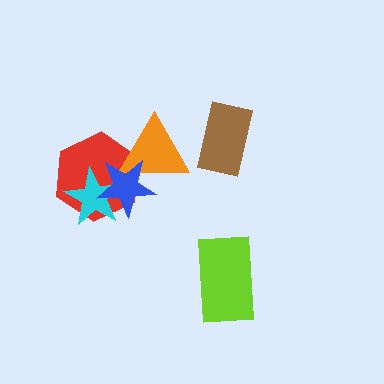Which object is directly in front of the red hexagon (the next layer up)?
The orange triangle is directly in front of the red hexagon.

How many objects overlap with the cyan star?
2 objects overlap with the cyan star.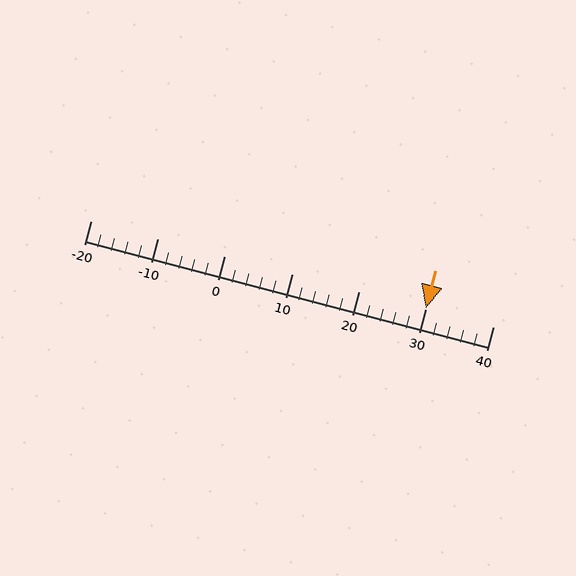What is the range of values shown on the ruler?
The ruler shows values from -20 to 40.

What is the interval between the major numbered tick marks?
The major tick marks are spaced 10 units apart.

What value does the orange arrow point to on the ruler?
The orange arrow points to approximately 30.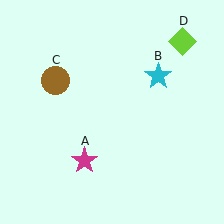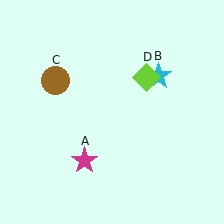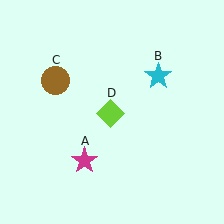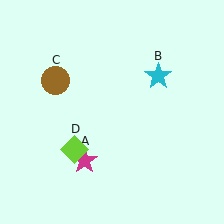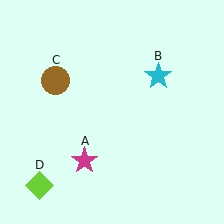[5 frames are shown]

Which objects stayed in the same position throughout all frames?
Magenta star (object A) and cyan star (object B) and brown circle (object C) remained stationary.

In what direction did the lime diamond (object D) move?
The lime diamond (object D) moved down and to the left.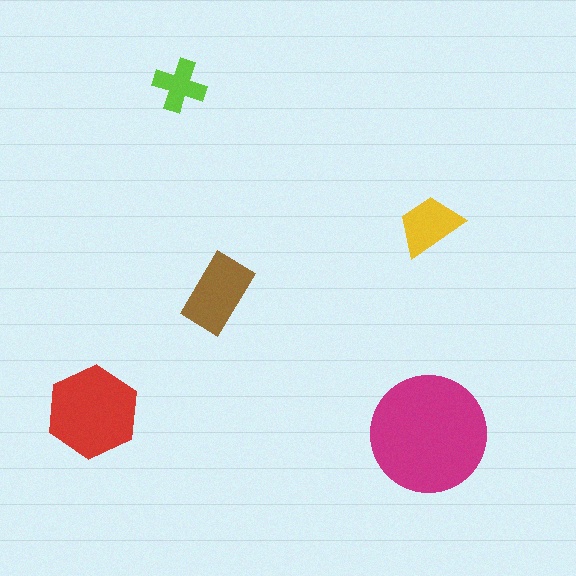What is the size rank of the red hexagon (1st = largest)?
2nd.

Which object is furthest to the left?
The red hexagon is leftmost.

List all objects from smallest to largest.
The lime cross, the yellow trapezoid, the brown rectangle, the red hexagon, the magenta circle.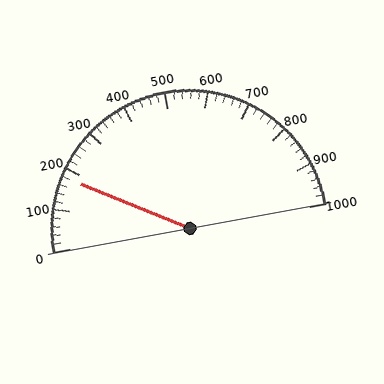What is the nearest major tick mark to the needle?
The nearest major tick mark is 200.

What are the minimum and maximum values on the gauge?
The gauge ranges from 0 to 1000.